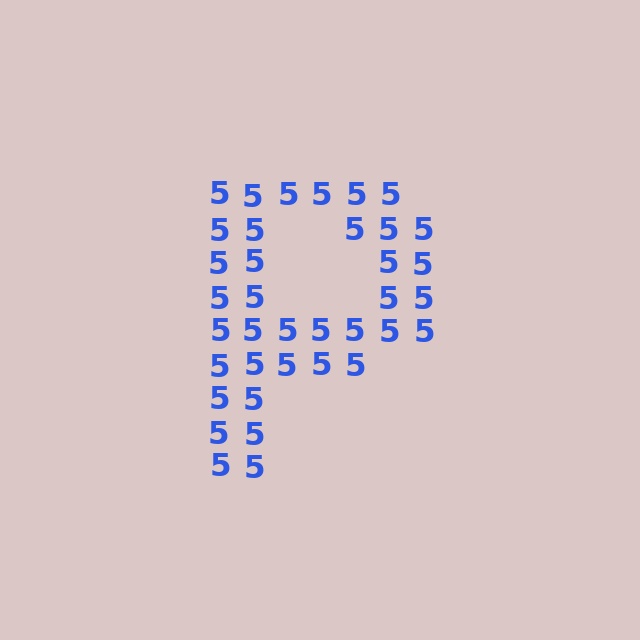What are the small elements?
The small elements are digit 5's.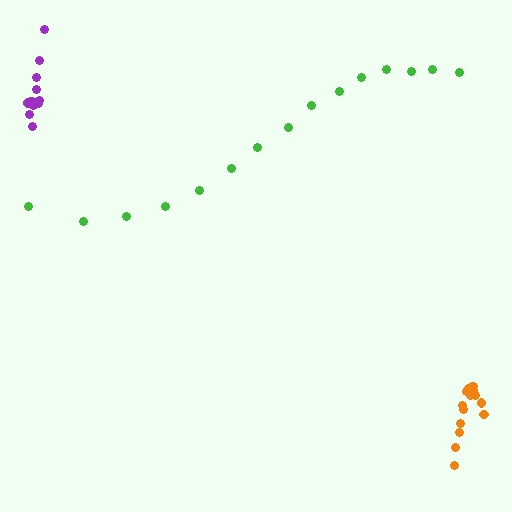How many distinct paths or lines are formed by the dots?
There are 3 distinct paths.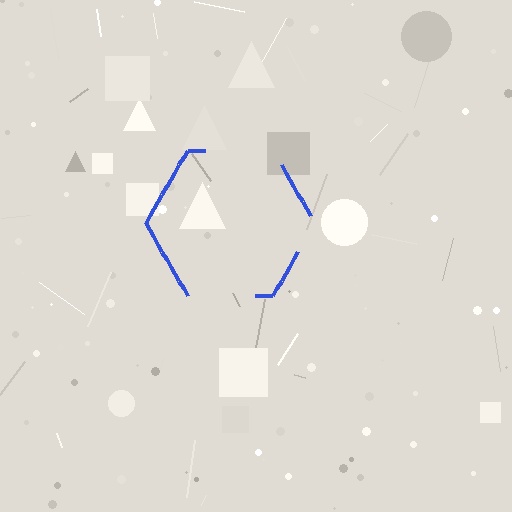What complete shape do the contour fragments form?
The contour fragments form a hexagon.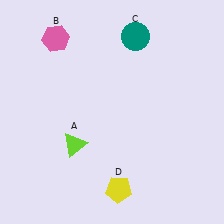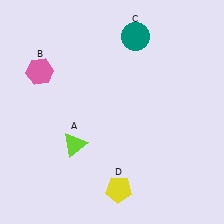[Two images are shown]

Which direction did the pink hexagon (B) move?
The pink hexagon (B) moved down.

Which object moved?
The pink hexagon (B) moved down.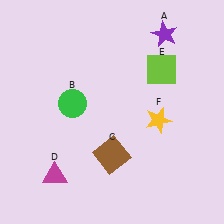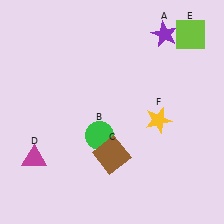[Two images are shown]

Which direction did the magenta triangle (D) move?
The magenta triangle (D) moved left.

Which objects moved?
The objects that moved are: the green circle (B), the magenta triangle (D), the lime square (E).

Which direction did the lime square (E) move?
The lime square (E) moved up.